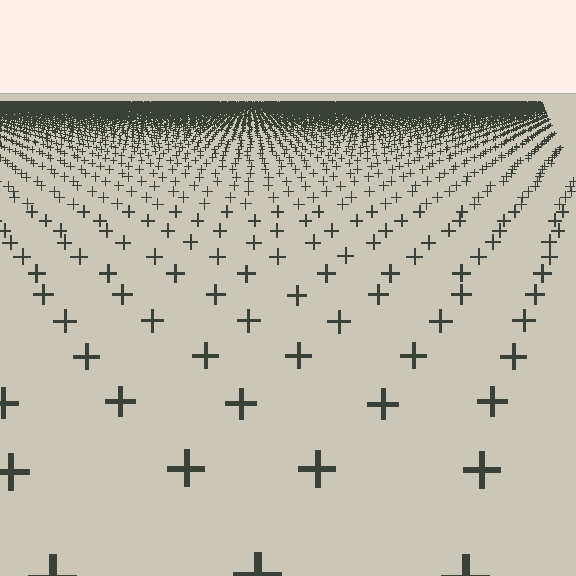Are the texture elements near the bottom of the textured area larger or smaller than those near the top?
Larger. Near the bottom, elements are closer to the viewer and appear at a bigger on-screen size.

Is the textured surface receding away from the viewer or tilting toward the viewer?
The surface is receding away from the viewer. Texture elements get smaller and denser toward the top.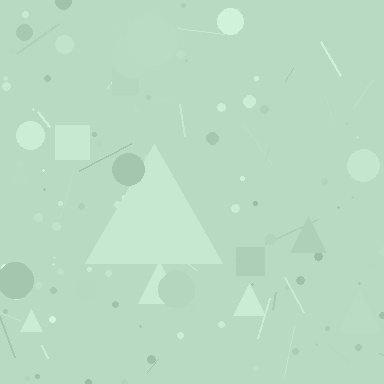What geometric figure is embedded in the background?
A triangle is embedded in the background.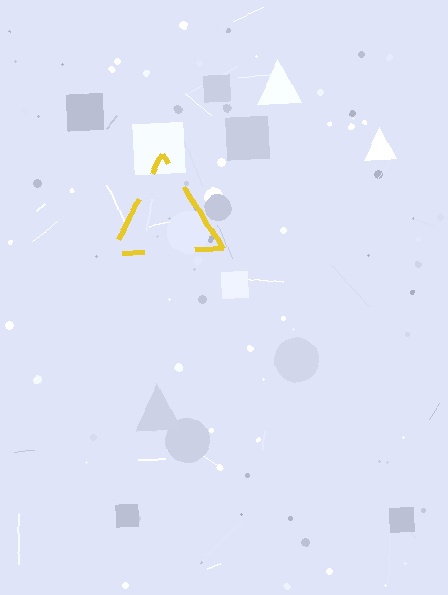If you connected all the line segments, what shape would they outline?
They would outline a triangle.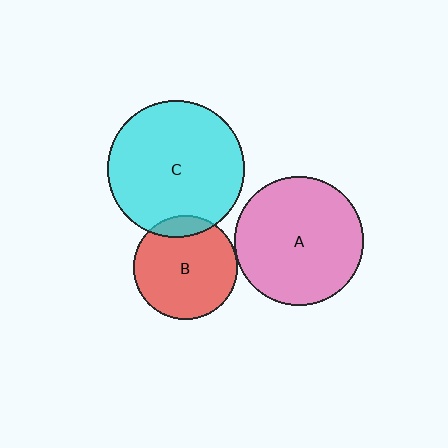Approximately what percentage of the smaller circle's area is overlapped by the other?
Approximately 10%.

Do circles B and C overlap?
Yes.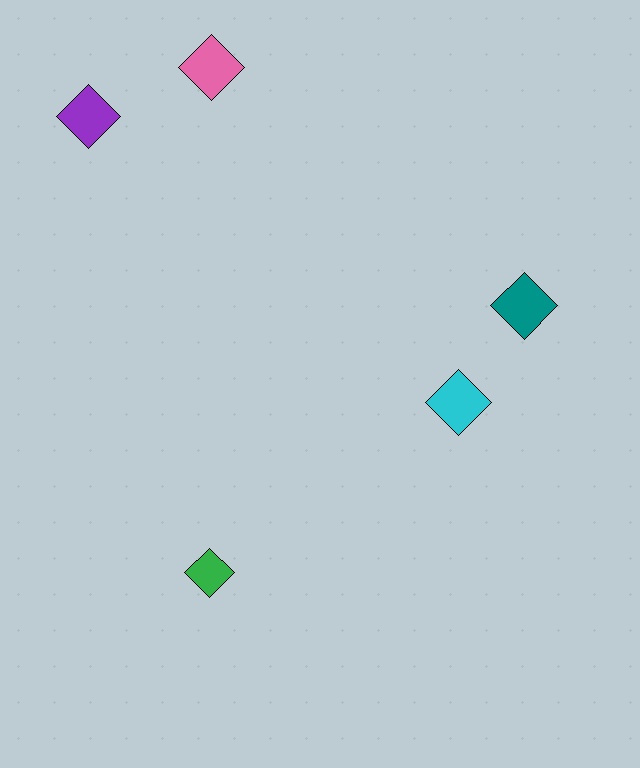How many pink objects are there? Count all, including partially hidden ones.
There is 1 pink object.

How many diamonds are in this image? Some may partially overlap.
There are 5 diamonds.